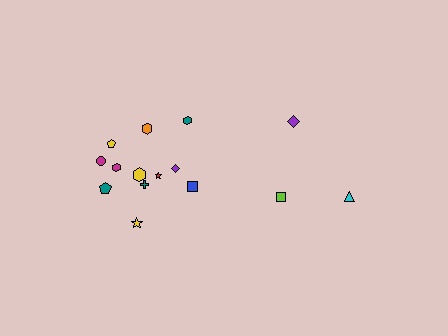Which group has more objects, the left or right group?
The left group.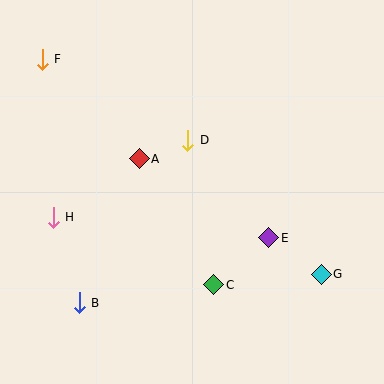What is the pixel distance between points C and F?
The distance between C and F is 283 pixels.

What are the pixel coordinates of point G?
Point G is at (321, 274).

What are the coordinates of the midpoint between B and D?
The midpoint between B and D is at (133, 221).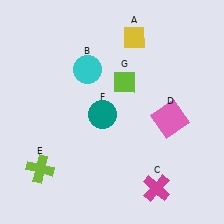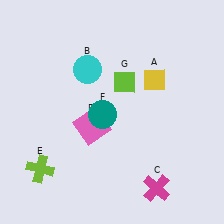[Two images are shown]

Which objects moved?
The objects that moved are: the yellow diamond (A), the pink square (D).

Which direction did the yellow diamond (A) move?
The yellow diamond (A) moved down.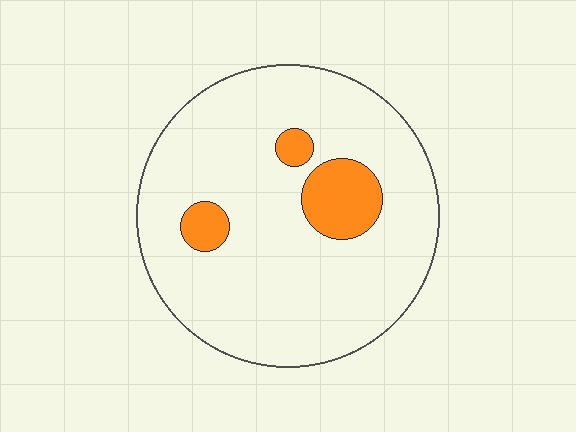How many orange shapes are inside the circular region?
3.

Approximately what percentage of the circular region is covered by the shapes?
Approximately 10%.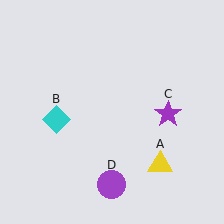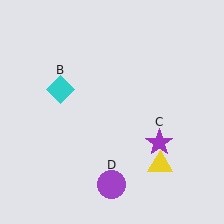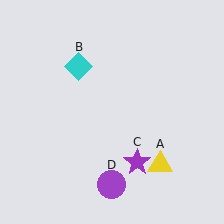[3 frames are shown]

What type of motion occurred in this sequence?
The cyan diamond (object B), purple star (object C) rotated clockwise around the center of the scene.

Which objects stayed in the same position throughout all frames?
Yellow triangle (object A) and purple circle (object D) remained stationary.